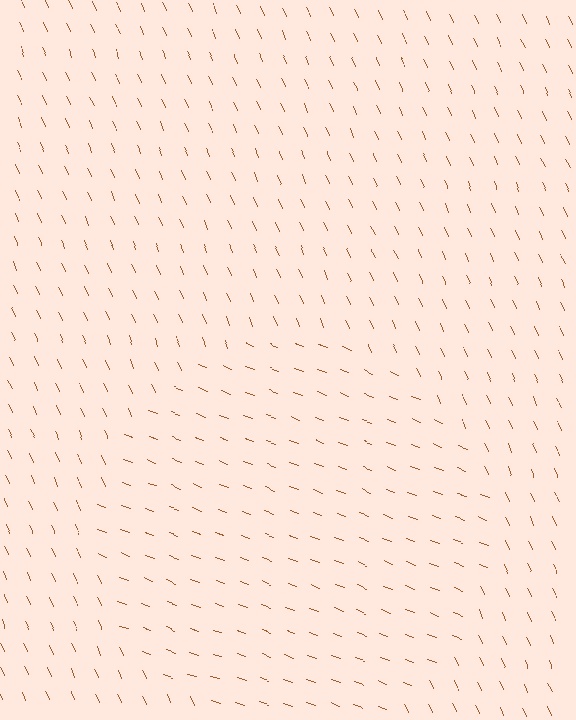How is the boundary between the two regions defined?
The boundary is defined purely by a change in line orientation (approximately 45 degrees difference). All lines are the same color and thickness.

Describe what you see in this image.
The image is filled with small brown line segments. A circle region in the image has lines oriented differently from the surrounding lines, creating a visible texture boundary.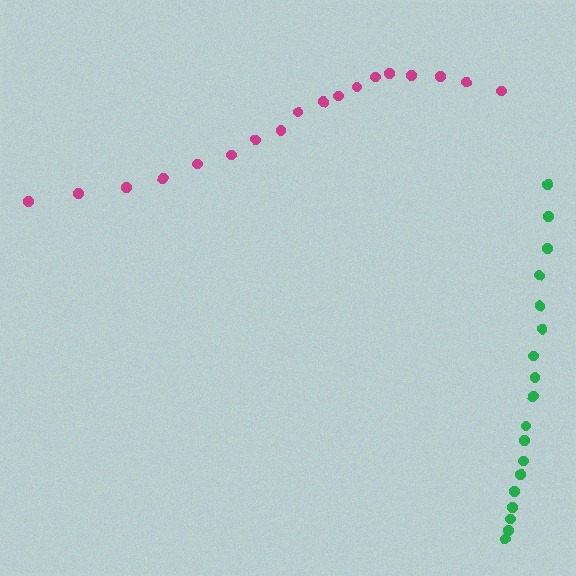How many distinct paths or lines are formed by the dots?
There are 2 distinct paths.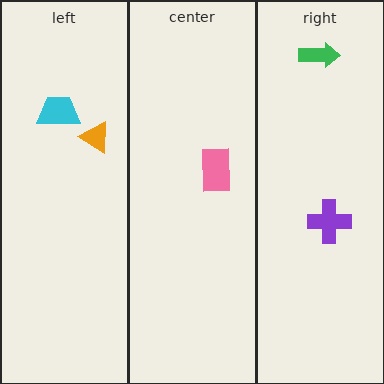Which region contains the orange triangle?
The left region.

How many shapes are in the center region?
1.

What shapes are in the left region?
The cyan trapezoid, the orange triangle.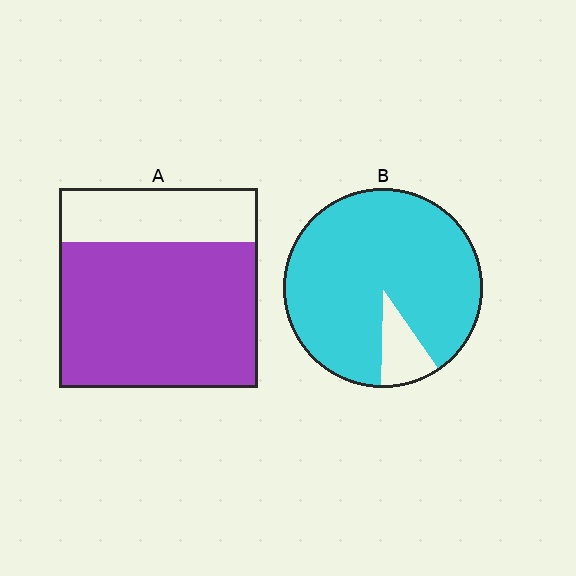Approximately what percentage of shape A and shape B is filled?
A is approximately 75% and B is approximately 90%.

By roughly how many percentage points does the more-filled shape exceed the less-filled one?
By roughly 15 percentage points (B over A).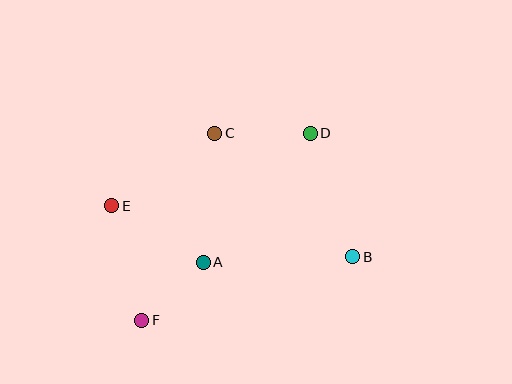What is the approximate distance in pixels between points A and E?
The distance between A and E is approximately 107 pixels.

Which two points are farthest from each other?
Points D and F are farthest from each other.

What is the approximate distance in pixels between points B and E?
The distance between B and E is approximately 246 pixels.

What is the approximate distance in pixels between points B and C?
The distance between B and C is approximately 185 pixels.